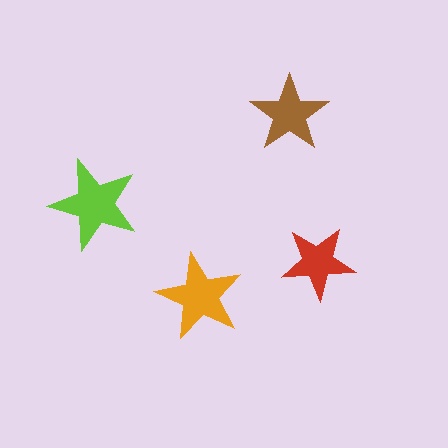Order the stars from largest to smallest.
the lime one, the orange one, the brown one, the red one.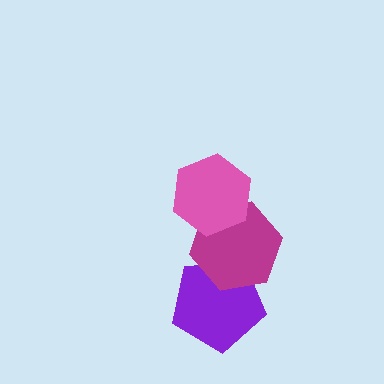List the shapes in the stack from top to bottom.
From top to bottom: the pink hexagon, the magenta hexagon, the purple pentagon.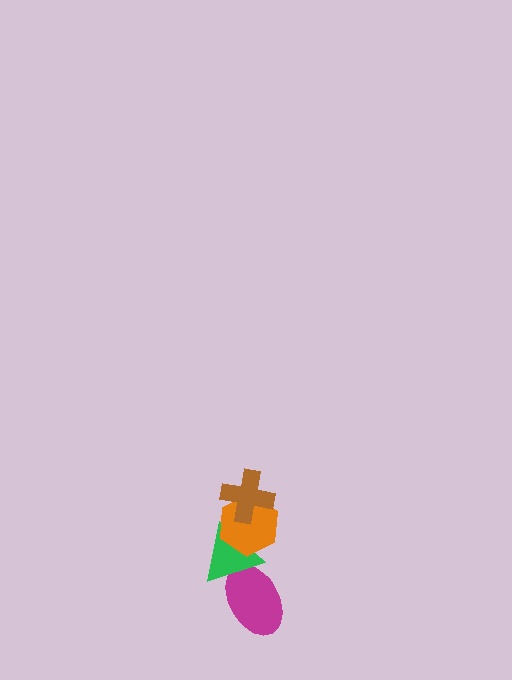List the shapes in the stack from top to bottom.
From top to bottom: the brown cross, the orange hexagon, the green triangle, the magenta ellipse.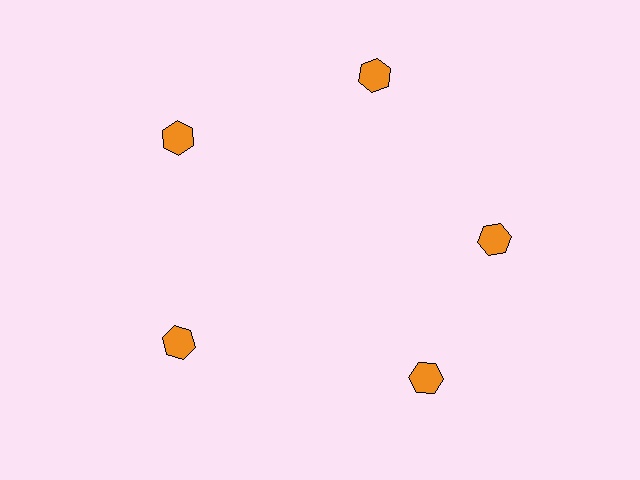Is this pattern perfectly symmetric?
No. The 5 orange hexagons are arranged in a ring, but one element near the 5 o'clock position is rotated out of alignment along the ring, breaking the 5-fold rotational symmetry.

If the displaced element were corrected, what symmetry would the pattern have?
It would have 5-fold rotational symmetry — the pattern would map onto itself every 72 degrees.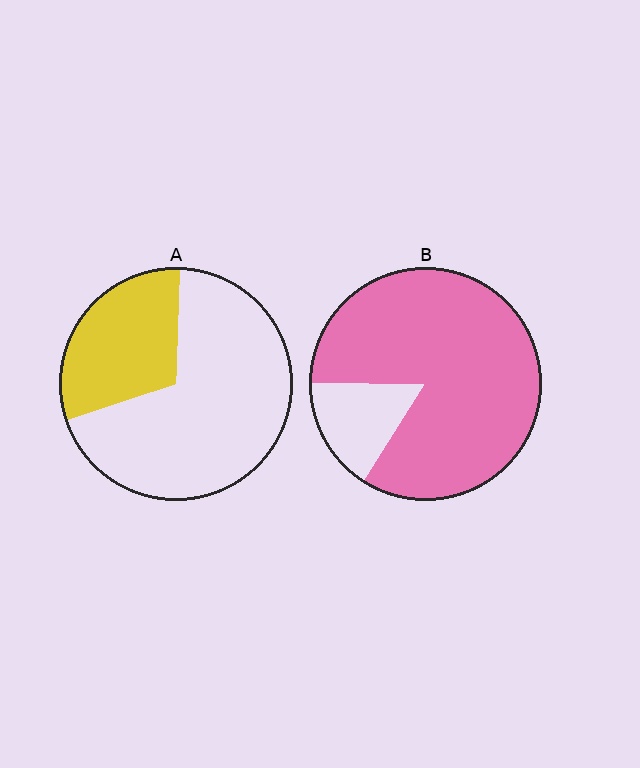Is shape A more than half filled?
No.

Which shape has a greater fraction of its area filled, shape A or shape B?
Shape B.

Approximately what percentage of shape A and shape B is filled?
A is approximately 30% and B is approximately 85%.